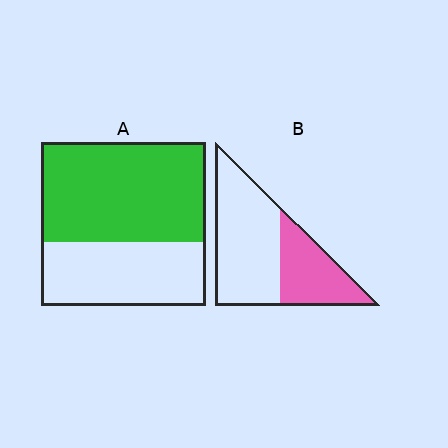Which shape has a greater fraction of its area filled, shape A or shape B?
Shape A.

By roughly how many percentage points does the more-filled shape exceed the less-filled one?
By roughly 25 percentage points (A over B).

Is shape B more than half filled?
No.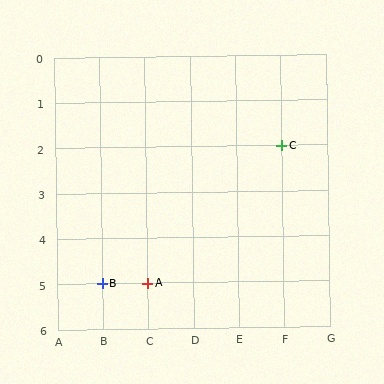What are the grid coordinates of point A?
Point A is at grid coordinates (C, 5).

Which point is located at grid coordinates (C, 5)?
Point A is at (C, 5).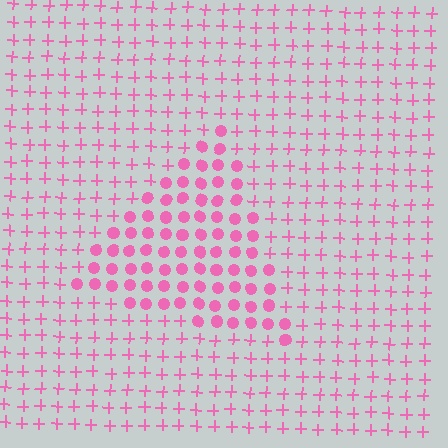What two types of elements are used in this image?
The image uses circles inside the triangle region and plus signs outside it.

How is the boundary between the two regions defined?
The boundary is defined by a change in element shape: circles inside vs. plus signs outside. All elements share the same color and spacing.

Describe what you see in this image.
The image is filled with small pink elements arranged in a uniform grid. A triangle-shaped region contains circles, while the surrounding area contains plus signs. The boundary is defined purely by the change in element shape.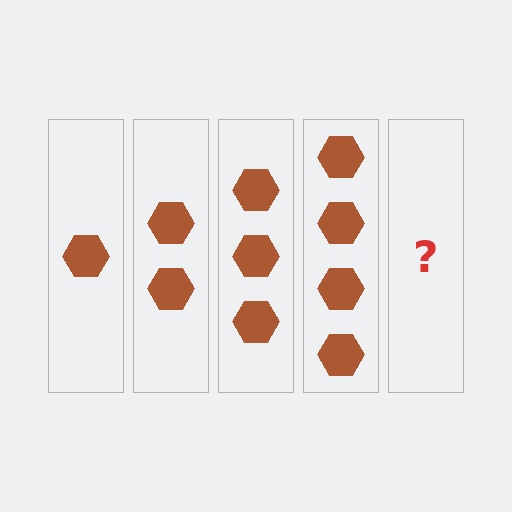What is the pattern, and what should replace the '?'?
The pattern is that each step adds one more hexagon. The '?' should be 5 hexagons.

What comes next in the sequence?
The next element should be 5 hexagons.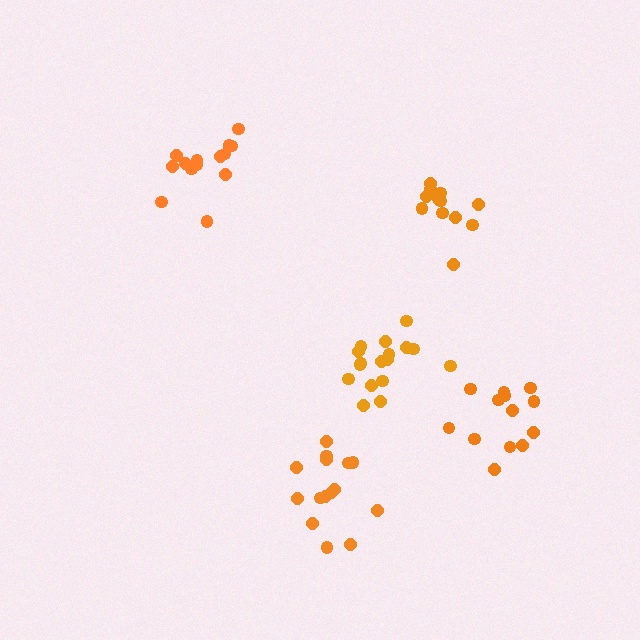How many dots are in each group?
Group 1: 14 dots, Group 2: 15 dots, Group 3: 12 dots, Group 4: 17 dots, Group 5: 13 dots (71 total).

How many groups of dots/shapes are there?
There are 5 groups.